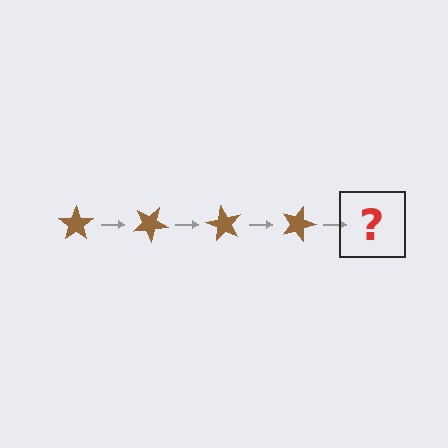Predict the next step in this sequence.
The next step is a brown star rotated 120 degrees.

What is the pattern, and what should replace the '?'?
The pattern is that the star rotates 30 degrees each step. The '?' should be a brown star rotated 120 degrees.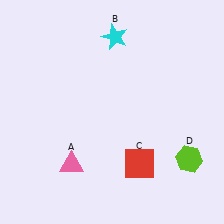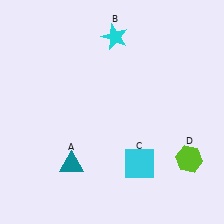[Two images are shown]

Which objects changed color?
A changed from pink to teal. C changed from red to cyan.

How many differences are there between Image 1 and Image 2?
There are 2 differences between the two images.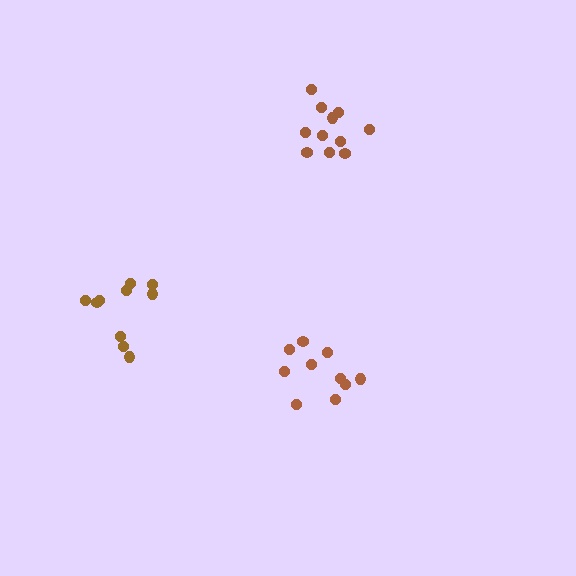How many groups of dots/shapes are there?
There are 3 groups.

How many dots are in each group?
Group 1: 11 dots, Group 2: 10 dots, Group 3: 10 dots (31 total).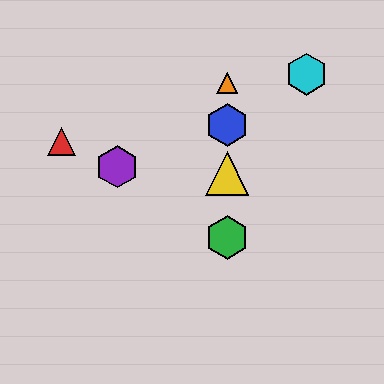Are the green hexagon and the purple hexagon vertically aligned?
No, the green hexagon is at x≈227 and the purple hexagon is at x≈117.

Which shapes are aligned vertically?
The blue hexagon, the green hexagon, the yellow triangle, the orange triangle are aligned vertically.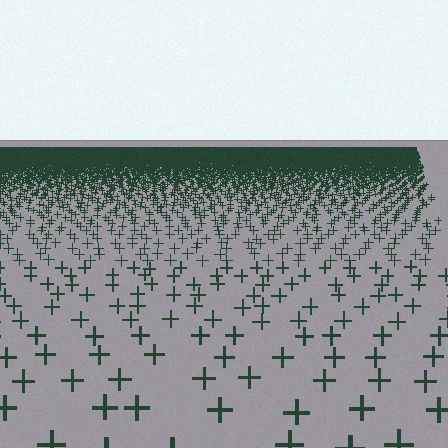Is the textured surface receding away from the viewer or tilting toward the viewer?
The surface is receding away from the viewer. Texture elements get smaller and denser toward the top.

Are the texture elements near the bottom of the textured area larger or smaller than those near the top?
Larger. Near the bottom, elements are closer to the viewer and appear at a bigger on-screen size.